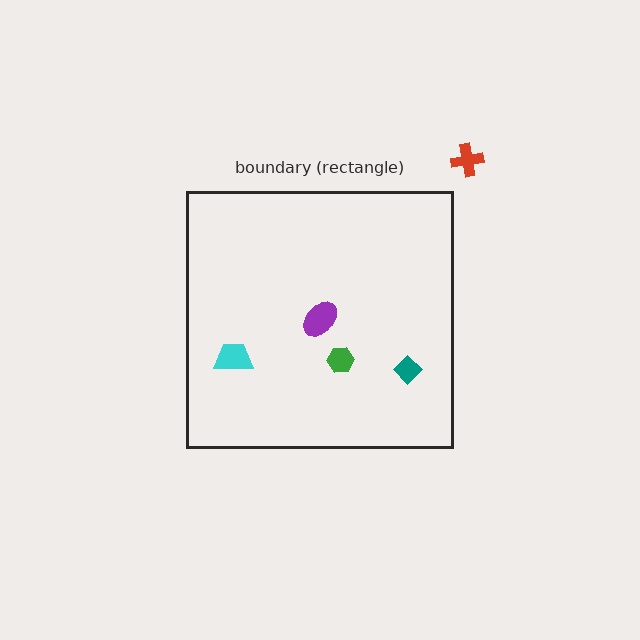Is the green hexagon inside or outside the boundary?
Inside.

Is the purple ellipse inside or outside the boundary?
Inside.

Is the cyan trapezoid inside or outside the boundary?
Inside.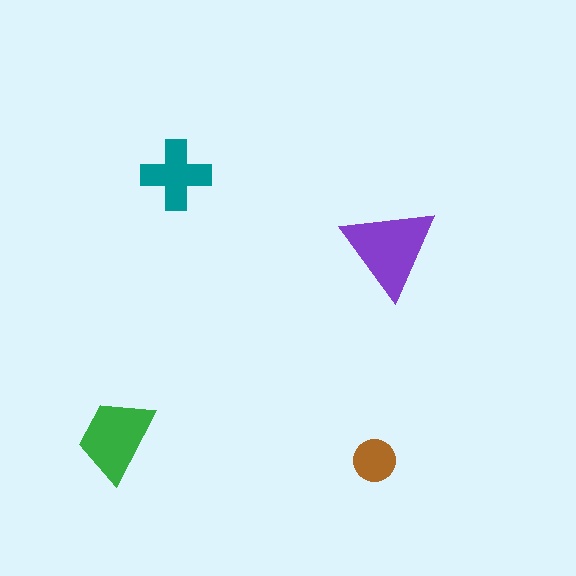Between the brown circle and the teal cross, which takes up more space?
The teal cross.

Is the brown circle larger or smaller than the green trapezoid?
Smaller.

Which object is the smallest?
The brown circle.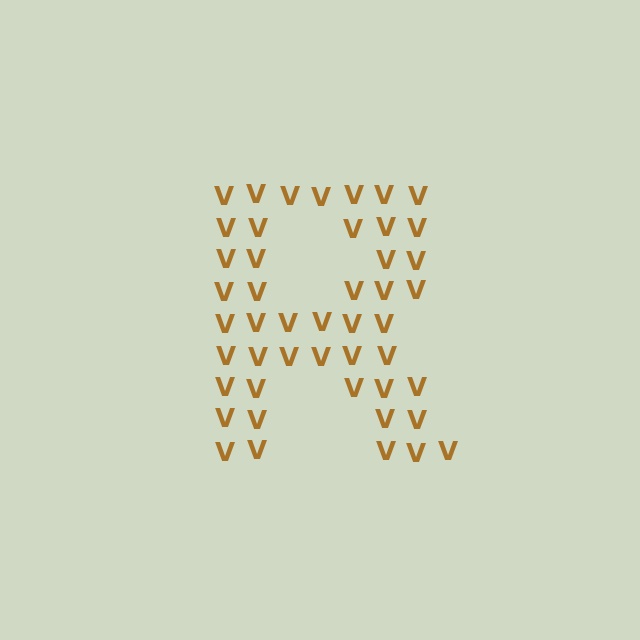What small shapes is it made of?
It is made of small letter V's.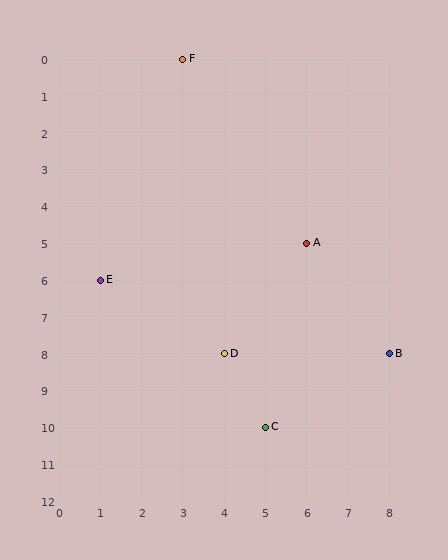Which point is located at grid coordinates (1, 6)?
Point E is at (1, 6).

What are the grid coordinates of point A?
Point A is at grid coordinates (6, 5).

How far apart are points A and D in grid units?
Points A and D are 2 columns and 3 rows apart (about 3.6 grid units diagonally).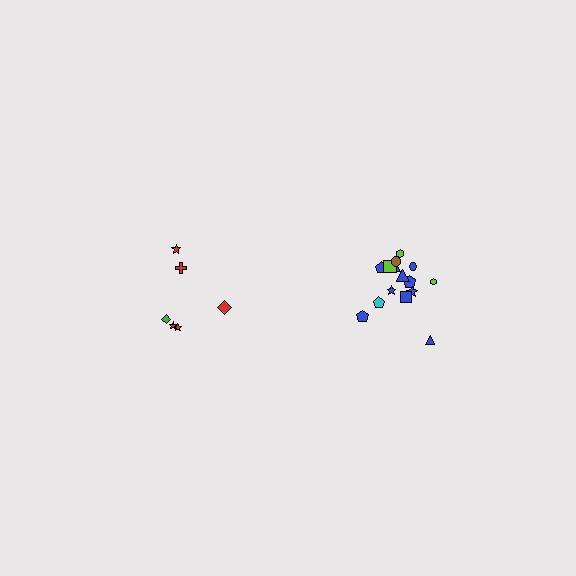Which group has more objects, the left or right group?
The right group.